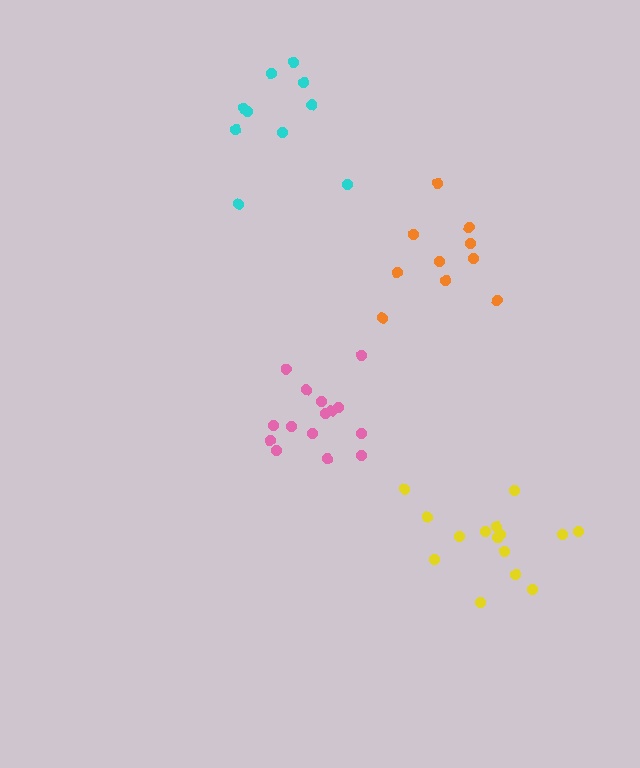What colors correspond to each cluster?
The clusters are colored: cyan, pink, yellow, orange.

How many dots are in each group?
Group 1: 10 dots, Group 2: 15 dots, Group 3: 15 dots, Group 4: 10 dots (50 total).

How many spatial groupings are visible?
There are 4 spatial groupings.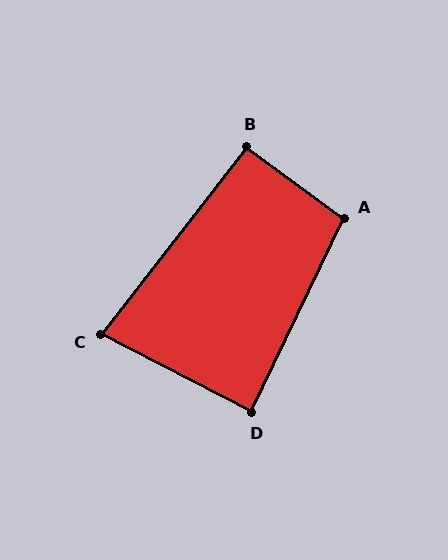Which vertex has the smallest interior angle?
C, at approximately 79 degrees.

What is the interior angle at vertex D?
Approximately 88 degrees (approximately right).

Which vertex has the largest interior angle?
A, at approximately 101 degrees.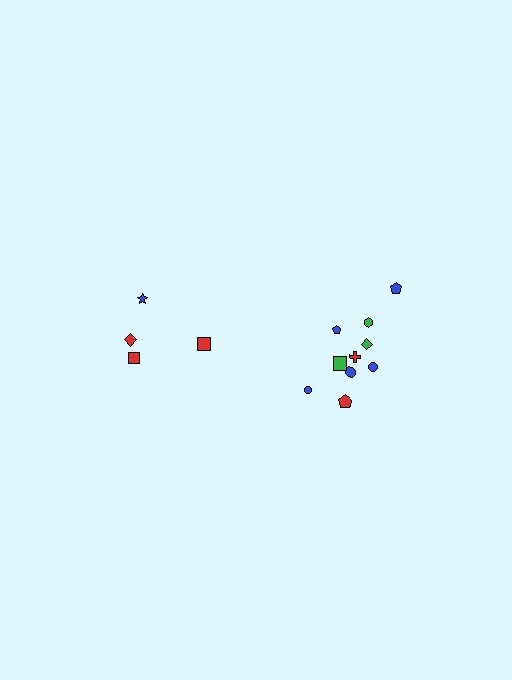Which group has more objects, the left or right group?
The right group.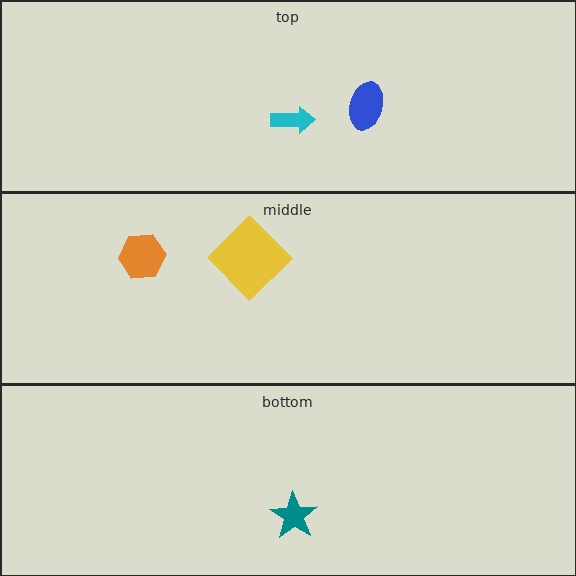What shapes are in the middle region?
The orange hexagon, the yellow diamond.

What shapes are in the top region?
The cyan arrow, the blue ellipse.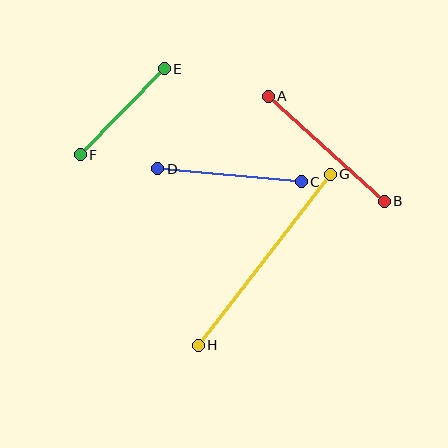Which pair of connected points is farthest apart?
Points G and H are farthest apart.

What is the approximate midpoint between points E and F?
The midpoint is at approximately (122, 112) pixels.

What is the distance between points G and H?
The distance is approximately 216 pixels.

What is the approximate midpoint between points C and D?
The midpoint is at approximately (230, 175) pixels.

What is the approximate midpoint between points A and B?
The midpoint is at approximately (326, 149) pixels.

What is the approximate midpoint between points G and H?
The midpoint is at approximately (264, 260) pixels.